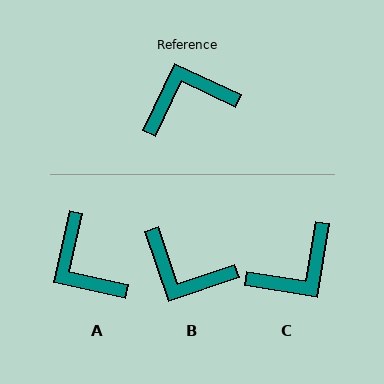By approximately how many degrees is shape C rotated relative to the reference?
Approximately 164 degrees clockwise.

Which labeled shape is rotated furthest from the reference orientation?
C, about 164 degrees away.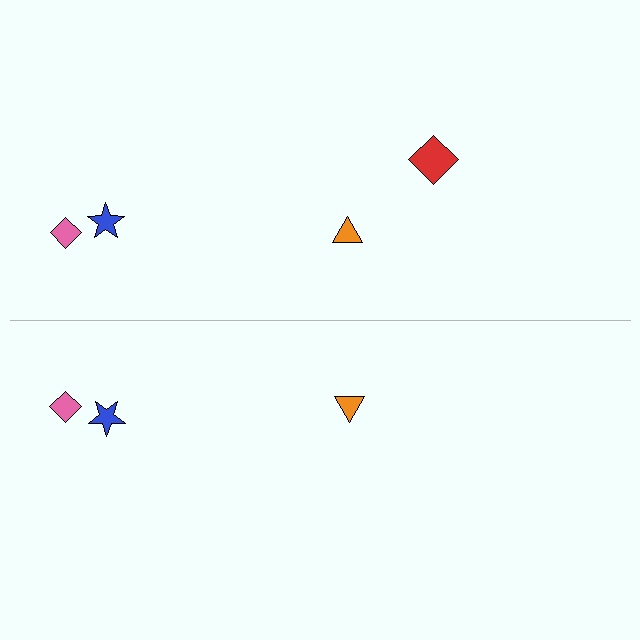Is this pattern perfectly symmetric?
No, the pattern is not perfectly symmetric. A red diamond is missing from the bottom side.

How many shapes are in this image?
There are 7 shapes in this image.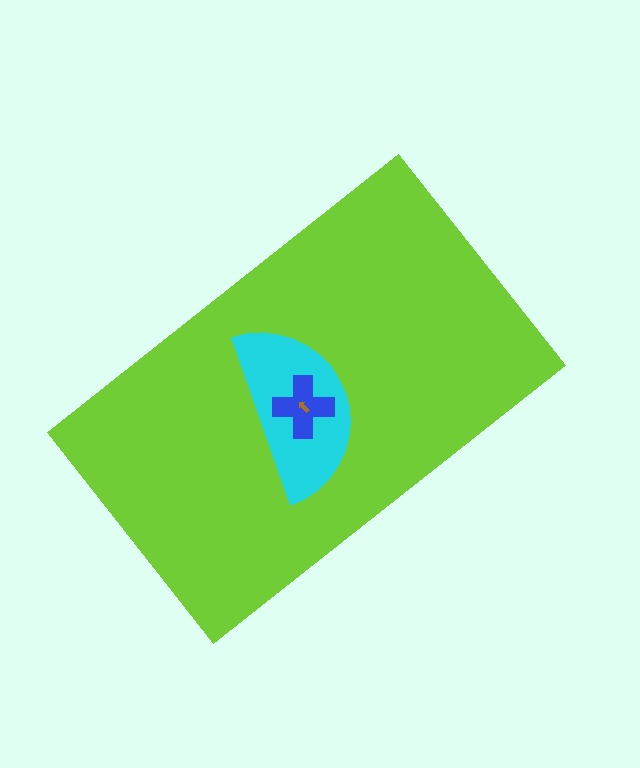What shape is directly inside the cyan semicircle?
The blue cross.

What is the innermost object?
The brown arrow.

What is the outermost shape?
The lime rectangle.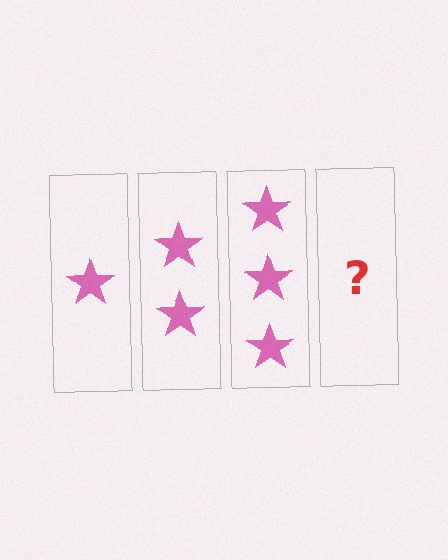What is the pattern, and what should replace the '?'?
The pattern is that each step adds one more star. The '?' should be 4 stars.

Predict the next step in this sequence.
The next step is 4 stars.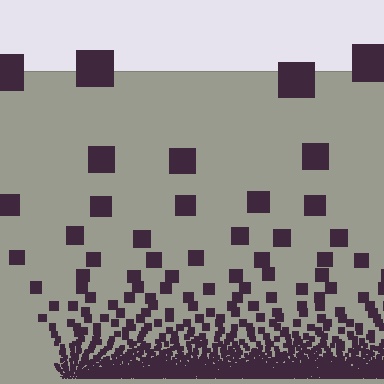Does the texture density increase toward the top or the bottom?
Density increases toward the bottom.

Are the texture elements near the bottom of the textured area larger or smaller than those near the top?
Smaller. The gradient is inverted — elements near the bottom are smaller and denser.